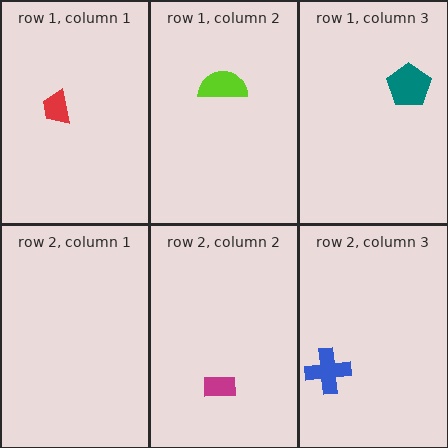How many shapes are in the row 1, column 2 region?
1.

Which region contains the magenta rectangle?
The row 2, column 2 region.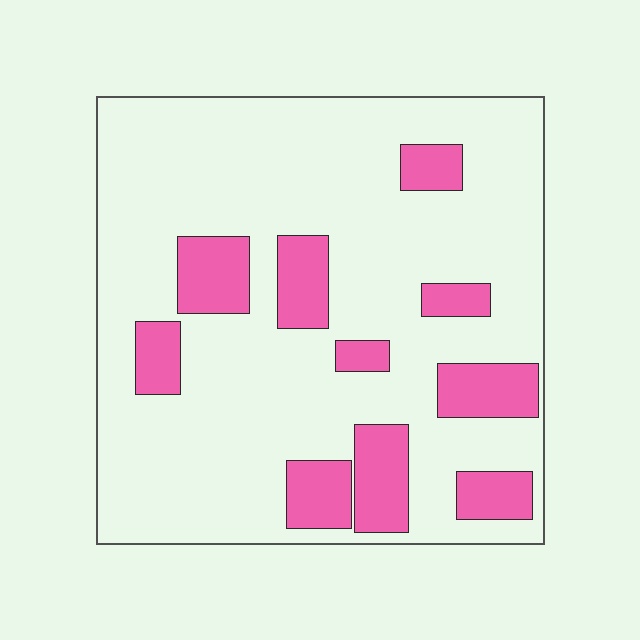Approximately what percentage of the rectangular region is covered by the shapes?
Approximately 20%.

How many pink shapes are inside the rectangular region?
10.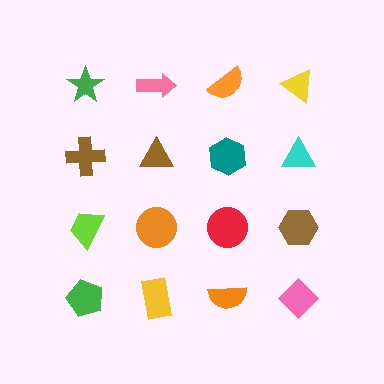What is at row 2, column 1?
A brown cross.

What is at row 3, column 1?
A lime trapezoid.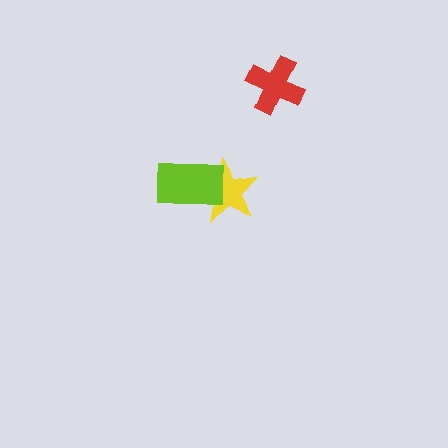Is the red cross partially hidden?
No, no other shape covers it.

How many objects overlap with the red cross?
0 objects overlap with the red cross.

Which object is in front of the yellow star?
The lime rectangle is in front of the yellow star.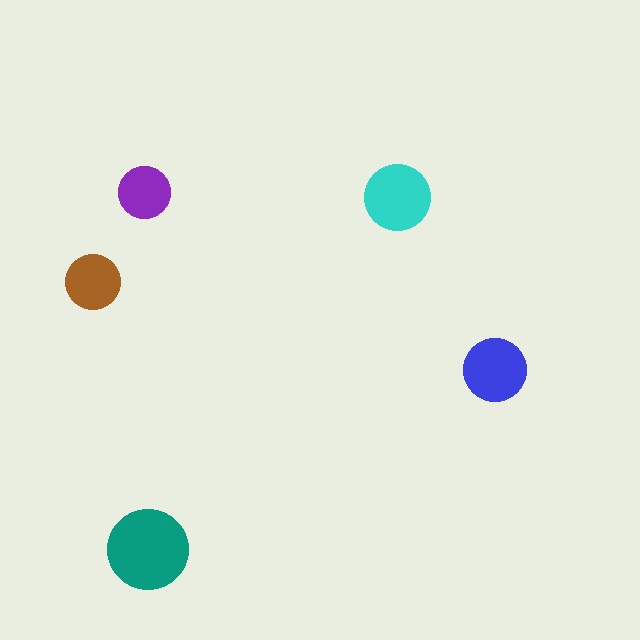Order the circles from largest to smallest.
the teal one, the cyan one, the blue one, the brown one, the purple one.